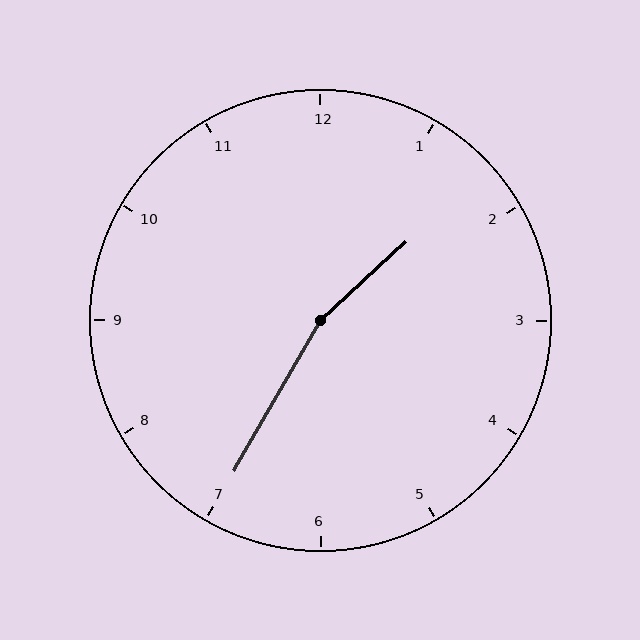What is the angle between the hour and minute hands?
Approximately 162 degrees.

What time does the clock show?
1:35.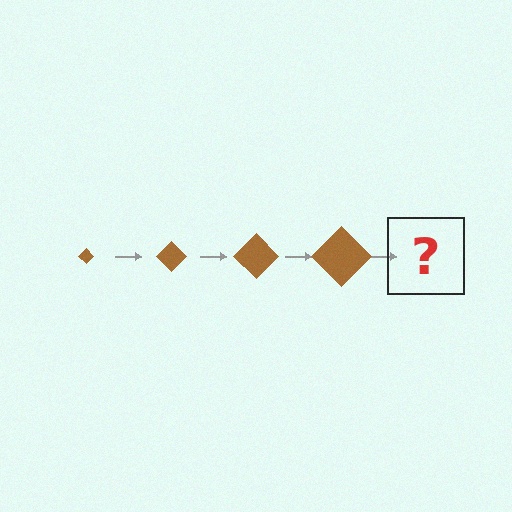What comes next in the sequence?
The next element should be a brown diamond, larger than the previous one.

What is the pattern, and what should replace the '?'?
The pattern is that the diamond gets progressively larger each step. The '?' should be a brown diamond, larger than the previous one.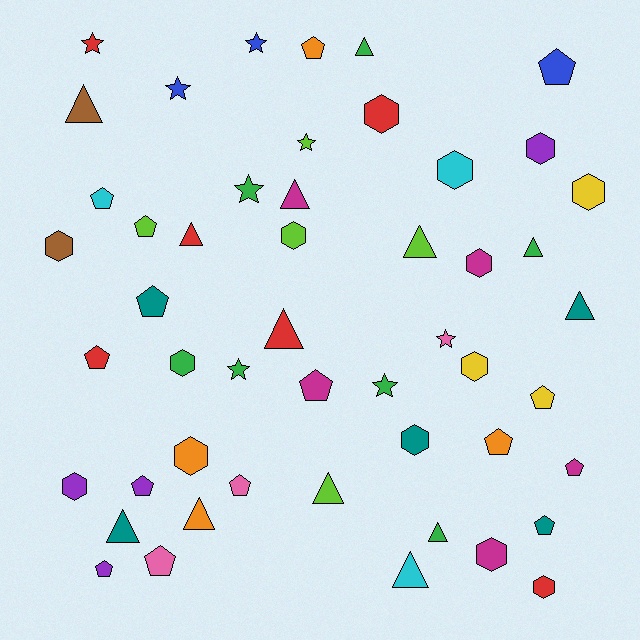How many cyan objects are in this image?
There are 3 cyan objects.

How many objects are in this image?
There are 50 objects.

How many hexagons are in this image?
There are 14 hexagons.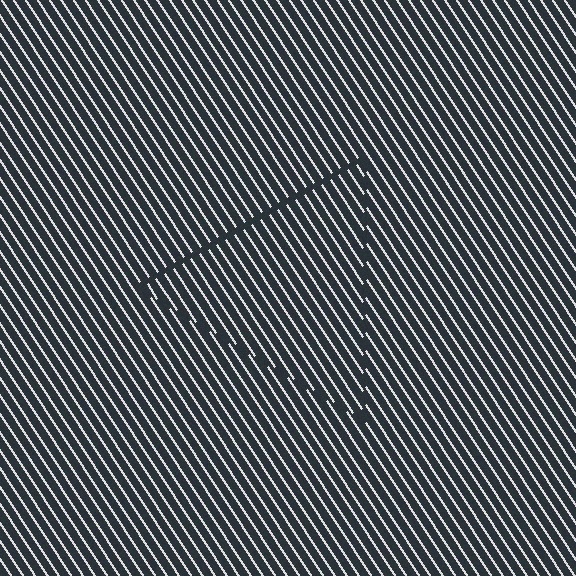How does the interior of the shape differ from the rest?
The interior of the shape contains the same grating, shifted by half a period — the contour is defined by the phase discontinuity where line-ends from the inner and outer gratings abut.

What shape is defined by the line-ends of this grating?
An illusory triangle. The interior of the shape contains the same grating, shifted by half a period — the contour is defined by the phase discontinuity where line-ends from the inner and outer gratings abut.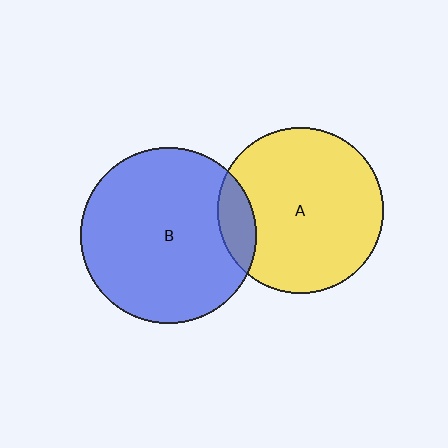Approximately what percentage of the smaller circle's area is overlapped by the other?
Approximately 10%.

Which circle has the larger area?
Circle B (blue).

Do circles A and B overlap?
Yes.